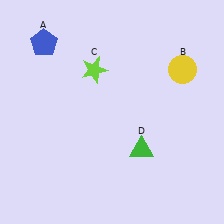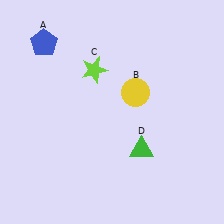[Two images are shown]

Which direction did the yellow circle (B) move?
The yellow circle (B) moved left.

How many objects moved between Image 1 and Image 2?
1 object moved between the two images.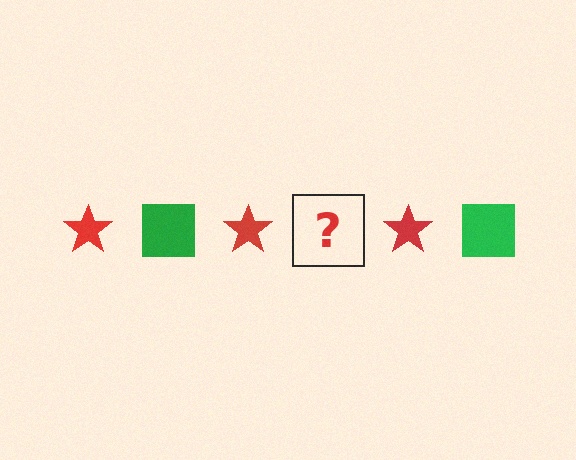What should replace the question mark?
The question mark should be replaced with a green square.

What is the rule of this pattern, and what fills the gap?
The rule is that the pattern alternates between red star and green square. The gap should be filled with a green square.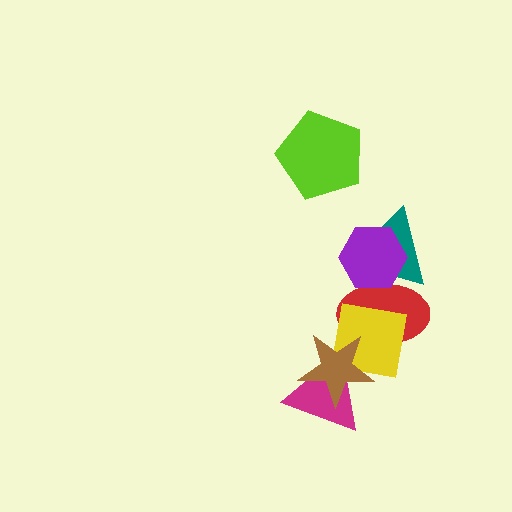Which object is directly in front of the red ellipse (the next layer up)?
The yellow square is directly in front of the red ellipse.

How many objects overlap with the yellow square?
3 objects overlap with the yellow square.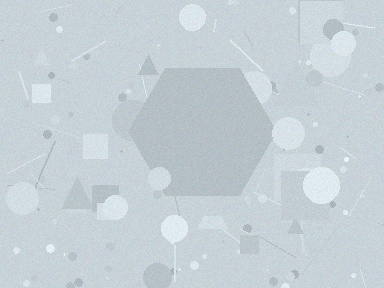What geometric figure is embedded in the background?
A hexagon is embedded in the background.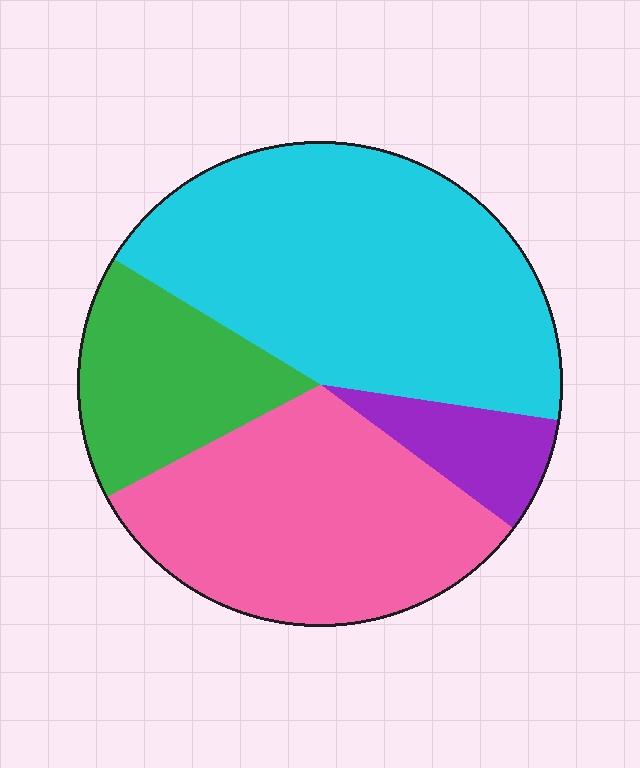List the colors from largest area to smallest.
From largest to smallest: cyan, pink, green, purple.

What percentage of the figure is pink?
Pink takes up about one third (1/3) of the figure.